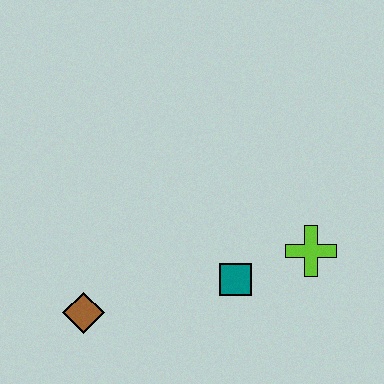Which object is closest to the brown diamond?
The teal square is closest to the brown diamond.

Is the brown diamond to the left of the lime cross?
Yes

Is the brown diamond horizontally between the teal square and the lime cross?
No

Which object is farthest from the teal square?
The brown diamond is farthest from the teal square.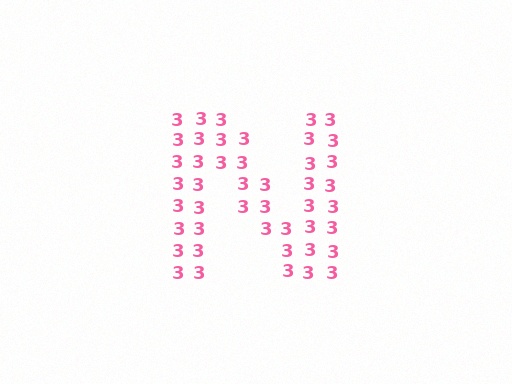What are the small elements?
The small elements are digit 3's.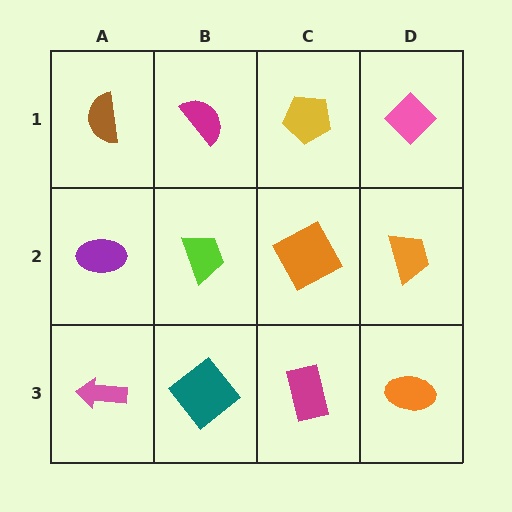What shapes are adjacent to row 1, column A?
A purple ellipse (row 2, column A), a magenta semicircle (row 1, column B).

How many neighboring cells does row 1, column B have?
3.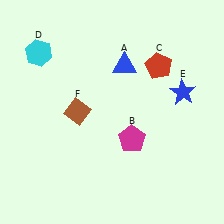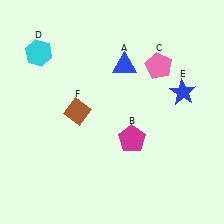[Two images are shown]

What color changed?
The pentagon (C) changed from red in Image 1 to pink in Image 2.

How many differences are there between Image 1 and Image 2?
There is 1 difference between the two images.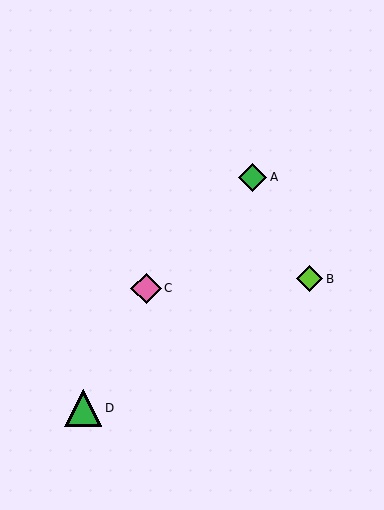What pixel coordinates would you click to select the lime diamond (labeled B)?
Click at (310, 279) to select the lime diamond B.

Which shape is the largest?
The green triangle (labeled D) is the largest.